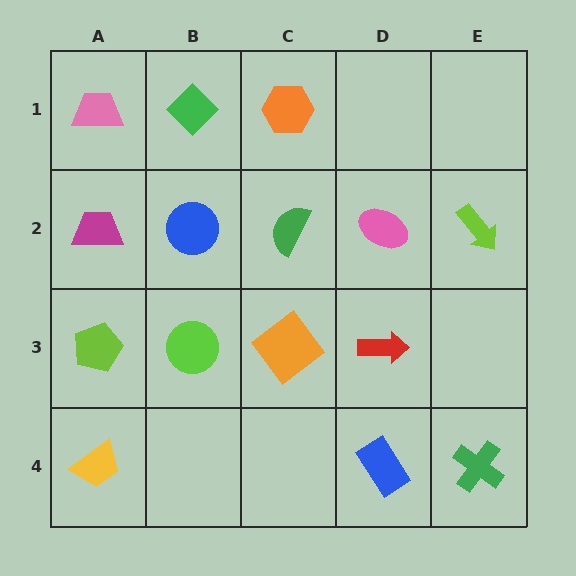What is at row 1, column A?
A pink trapezoid.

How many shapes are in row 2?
5 shapes.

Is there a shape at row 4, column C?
No, that cell is empty.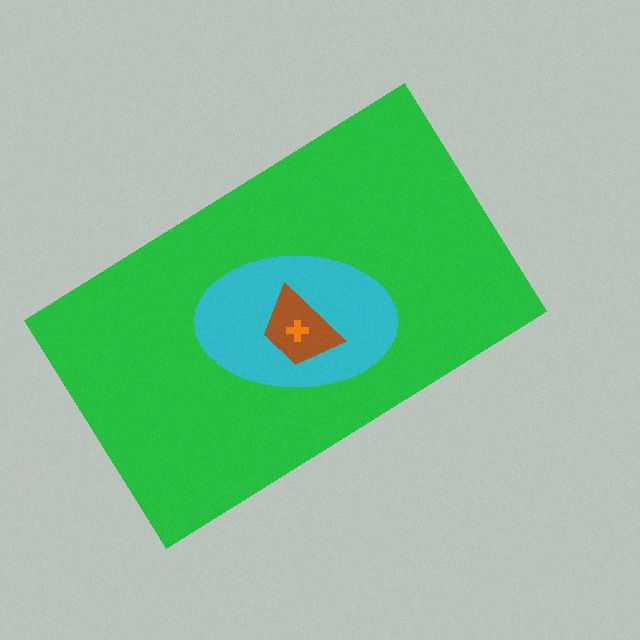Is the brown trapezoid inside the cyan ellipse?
Yes.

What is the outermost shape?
The green rectangle.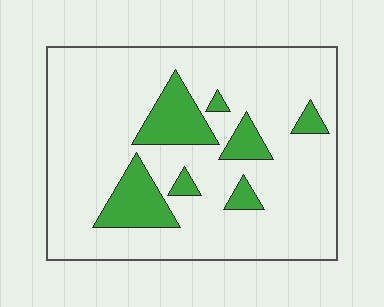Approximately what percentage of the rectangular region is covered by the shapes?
Approximately 15%.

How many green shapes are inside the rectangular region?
7.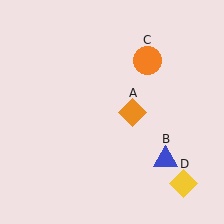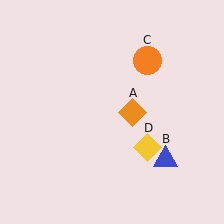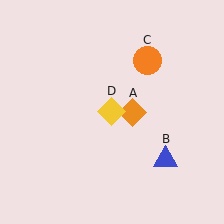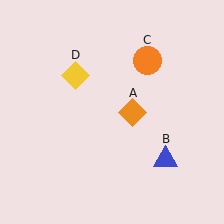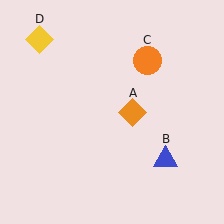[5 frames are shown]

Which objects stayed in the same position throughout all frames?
Orange diamond (object A) and blue triangle (object B) and orange circle (object C) remained stationary.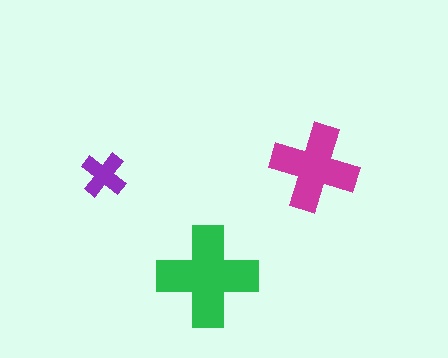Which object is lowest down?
The green cross is bottommost.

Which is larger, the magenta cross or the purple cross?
The magenta one.